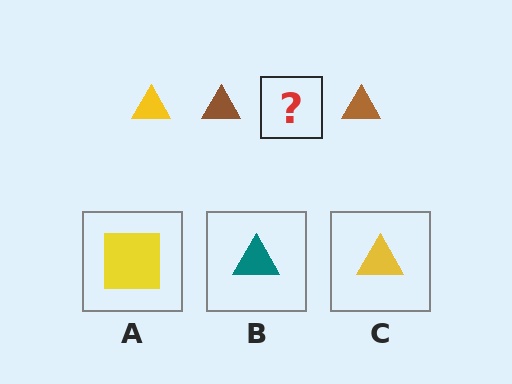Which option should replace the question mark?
Option C.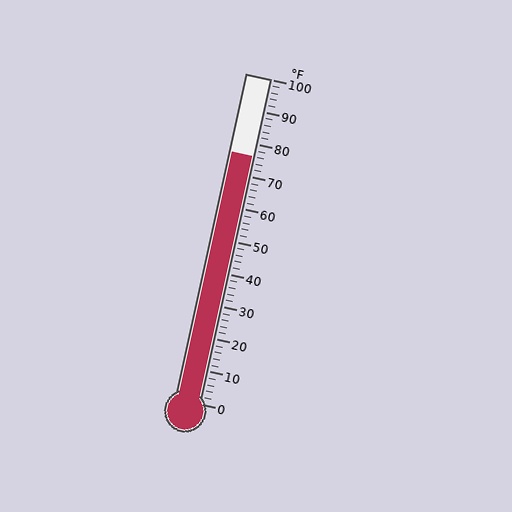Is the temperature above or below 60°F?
The temperature is above 60°F.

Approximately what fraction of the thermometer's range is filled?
The thermometer is filled to approximately 75% of its range.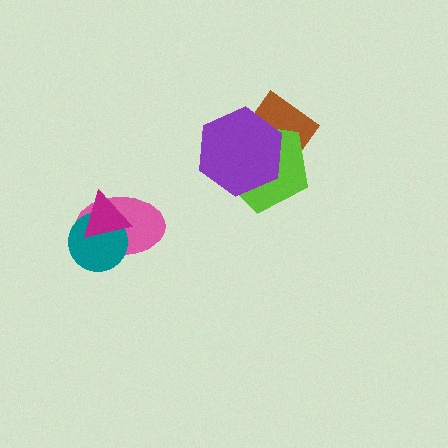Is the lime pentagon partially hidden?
Yes, it is partially covered by another shape.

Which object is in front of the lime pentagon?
The purple hexagon is in front of the lime pentagon.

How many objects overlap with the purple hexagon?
2 objects overlap with the purple hexagon.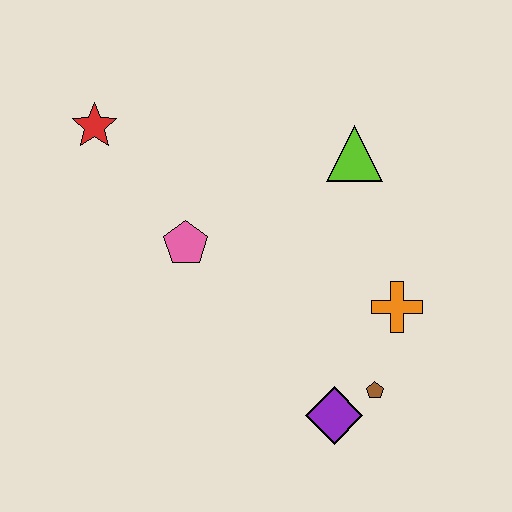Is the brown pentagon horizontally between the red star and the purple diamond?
No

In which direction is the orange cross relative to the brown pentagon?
The orange cross is above the brown pentagon.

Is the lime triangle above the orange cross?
Yes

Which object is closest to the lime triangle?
The orange cross is closest to the lime triangle.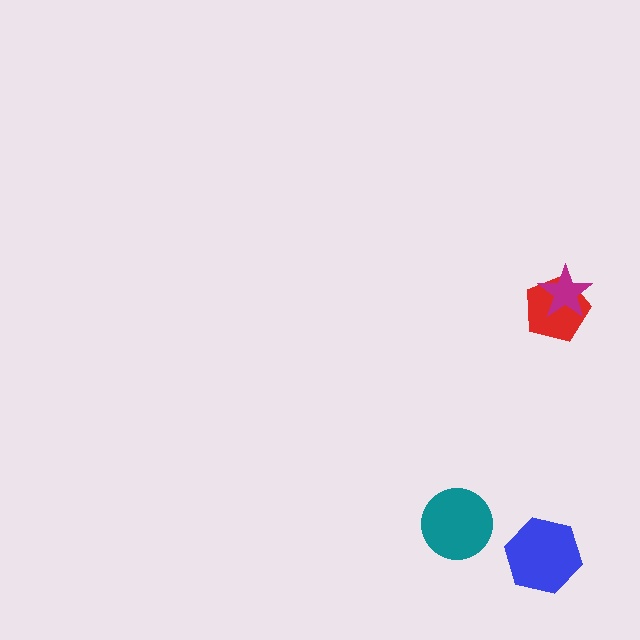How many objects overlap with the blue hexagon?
0 objects overlap with the blue hexagon.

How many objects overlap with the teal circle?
0 objects overlap with the teal circle.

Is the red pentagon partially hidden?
Yes, it is partially covered by another shape.